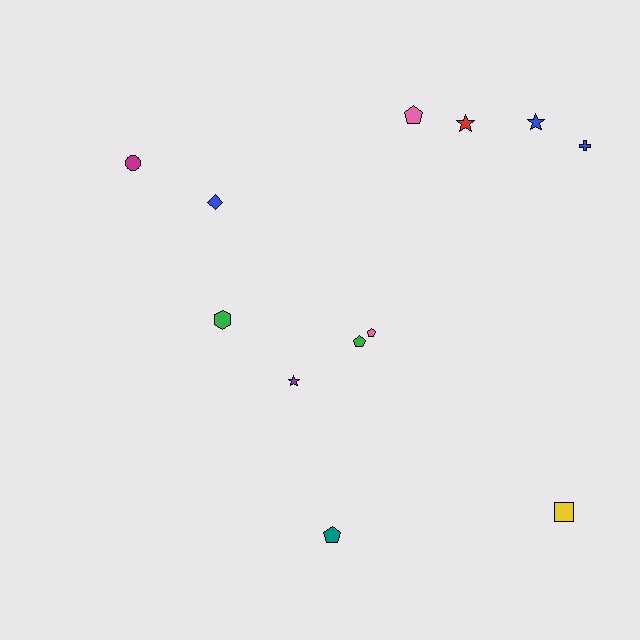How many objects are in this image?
There are 12 objects.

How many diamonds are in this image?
There is 1 diamond.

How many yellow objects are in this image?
There is 1 yellow object.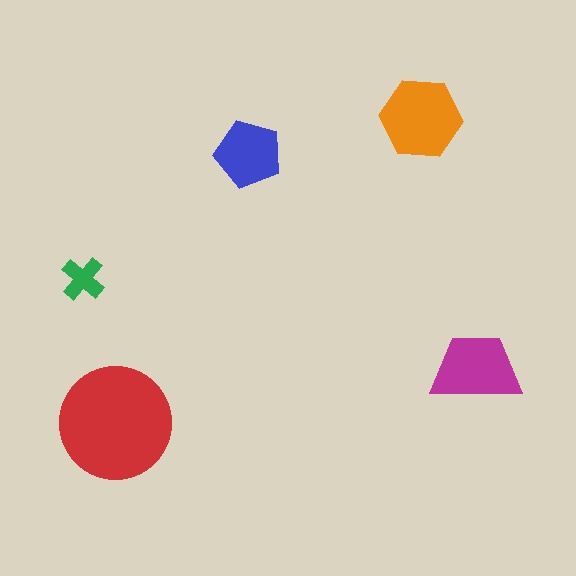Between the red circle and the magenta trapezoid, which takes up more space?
The red circle.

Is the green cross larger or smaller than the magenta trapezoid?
Smaller.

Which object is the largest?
The red circle.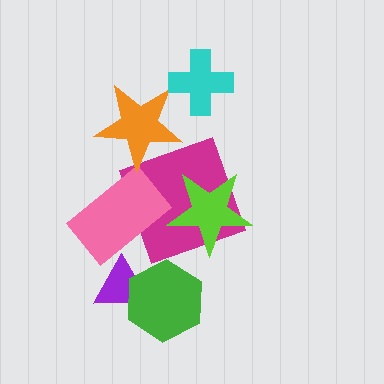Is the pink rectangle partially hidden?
Yes, it is partially covered by another shape.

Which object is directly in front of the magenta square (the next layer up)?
The pink rectangle is directly in front of the magenta square.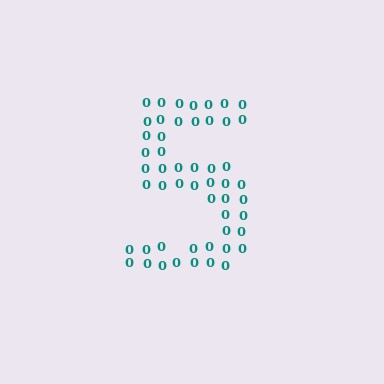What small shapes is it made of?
It is made of small digit 0's.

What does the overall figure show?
The overall figure shows the digit 5.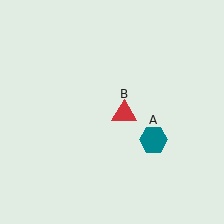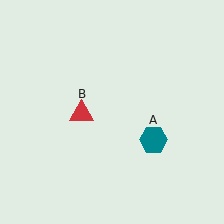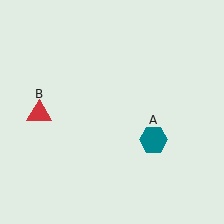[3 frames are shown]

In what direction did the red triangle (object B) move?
The red triangle (object B) moved left.